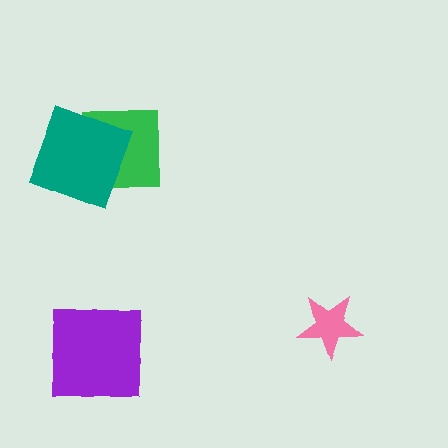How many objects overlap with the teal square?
1 object overlaps with the teal square.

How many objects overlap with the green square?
1 object overlaps with the green square.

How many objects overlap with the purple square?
0 objects overlap with the purple square.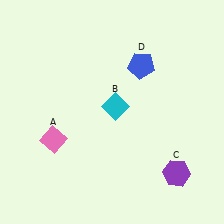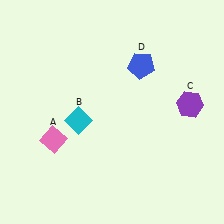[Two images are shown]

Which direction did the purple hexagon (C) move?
The purple hexagon (C) moved up.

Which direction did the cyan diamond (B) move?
The cyan diamond (B) moved left.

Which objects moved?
The objects that moved are: the cyan diamond (B), the purple hexagon (C).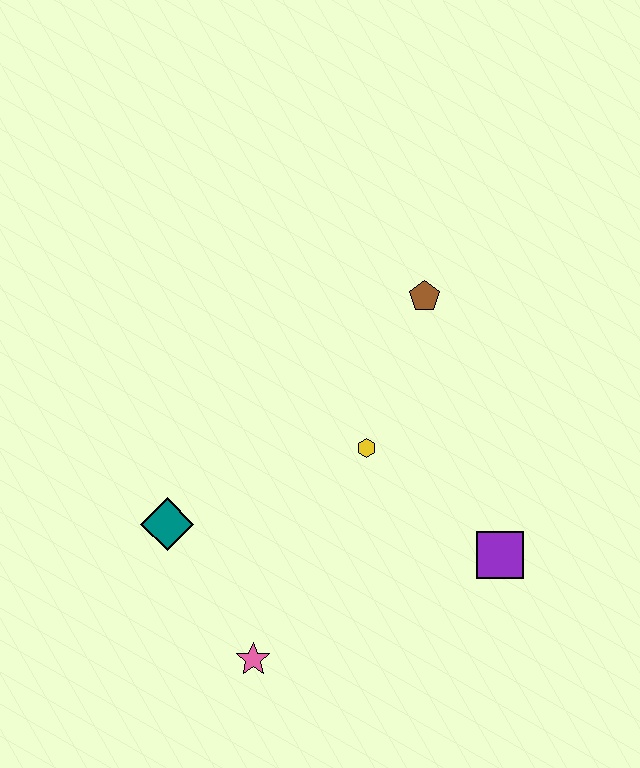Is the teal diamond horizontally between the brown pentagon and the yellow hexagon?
No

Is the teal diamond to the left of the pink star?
Yes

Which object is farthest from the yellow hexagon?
The pink star is farthest from the yellow hexagon.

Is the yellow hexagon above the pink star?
Yes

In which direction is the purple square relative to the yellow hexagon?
The purple square is to the right of the yellow hexagon.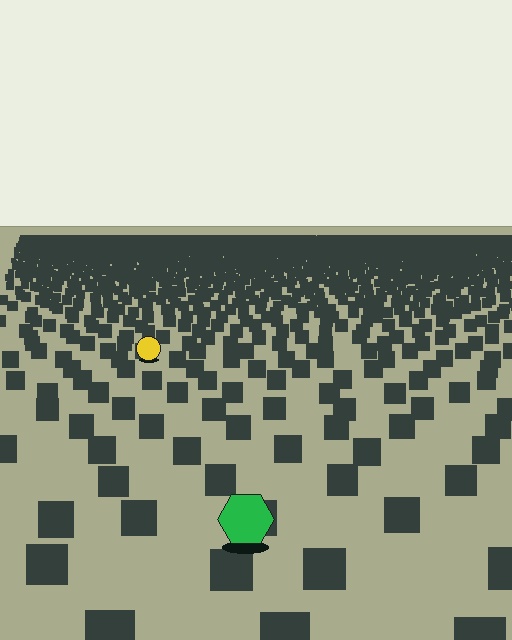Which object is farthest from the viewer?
The yellow circle is farthest from the viewer. It appears smaller and the ground texture around it is denser.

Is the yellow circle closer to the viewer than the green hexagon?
No. The green hexagon is closer — you can tell from the texture gradient: the ground texture is coarser near it.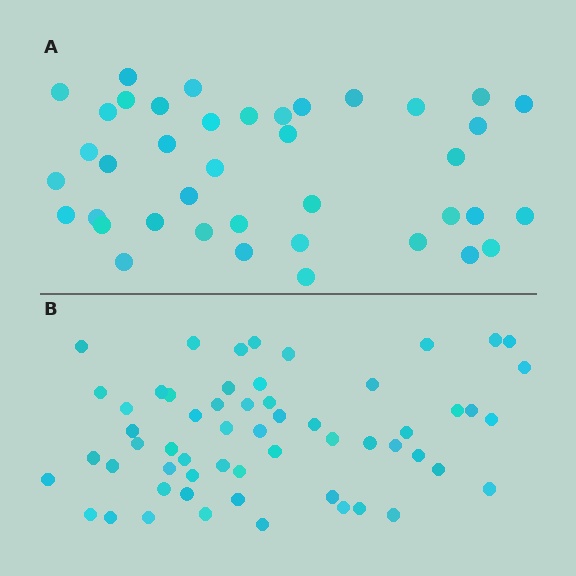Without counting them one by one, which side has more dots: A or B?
Region B (the bottom region) has more dots.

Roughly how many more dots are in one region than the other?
Region B has approximately 20 more dots than region A.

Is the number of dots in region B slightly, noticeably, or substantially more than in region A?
Region B has substantially more. The ratio is roughly 1.4 to 1.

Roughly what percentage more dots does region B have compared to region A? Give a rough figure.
About 45% more.